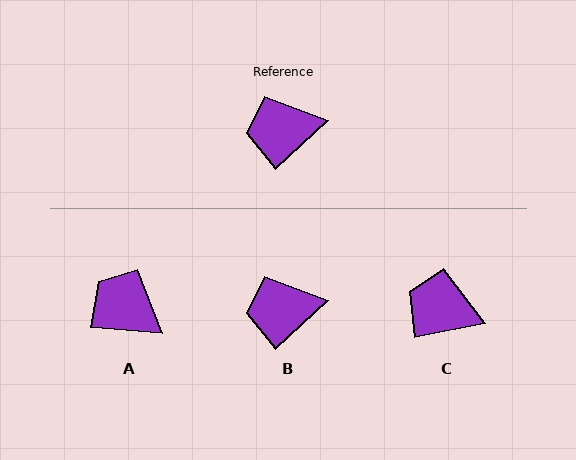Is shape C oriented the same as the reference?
No, it is off by about 32 degrees.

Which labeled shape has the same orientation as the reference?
B.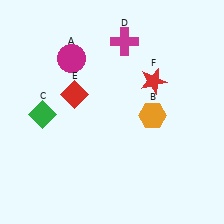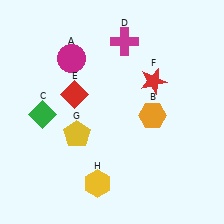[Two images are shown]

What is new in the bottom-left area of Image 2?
A yellow pentagon (G) was added in the bottom-left area of Image 2.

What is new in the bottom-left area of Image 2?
A yellow hexagon (H) was added in the bottom-left area of Image 2.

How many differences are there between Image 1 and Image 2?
There are 2 differences between the two images.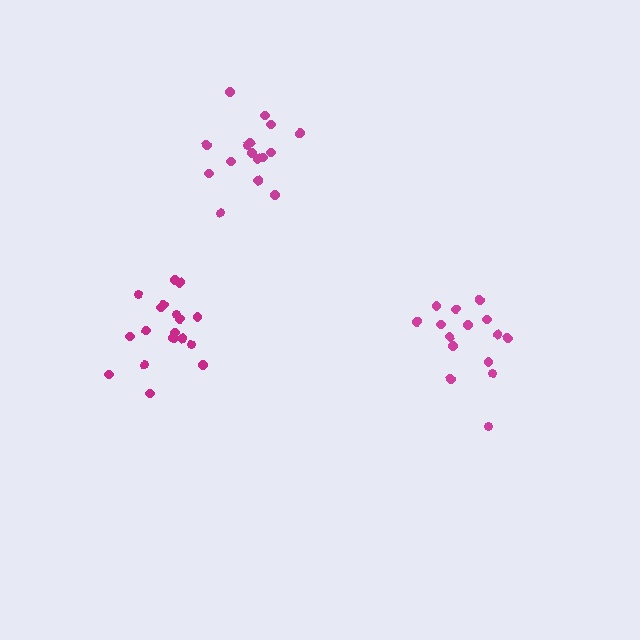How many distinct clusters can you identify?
There are 3 distinct clusters.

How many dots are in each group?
Group 1: 18 dots, Group 2: 15 dots, Group 3: 16 dots (49 total).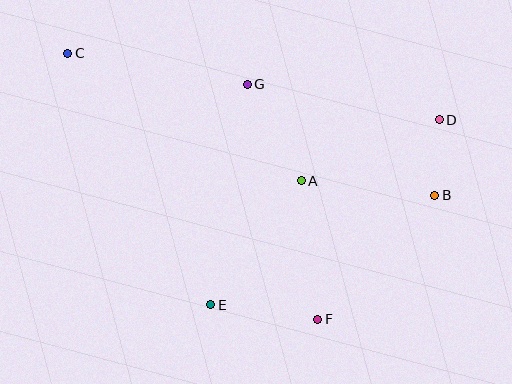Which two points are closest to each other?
Points B and D are closest to each other.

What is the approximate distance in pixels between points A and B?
The distance between A and B is approximately 134 pixels.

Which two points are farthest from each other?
Points B and C are farthest from each other.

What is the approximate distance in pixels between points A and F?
The distance between A and F is approximately 140 pixels.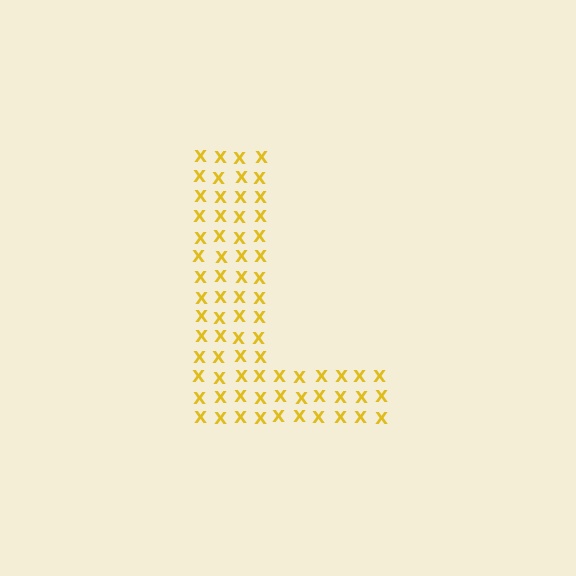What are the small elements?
The small elements are letter X's.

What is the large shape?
The large shape is the letter L.